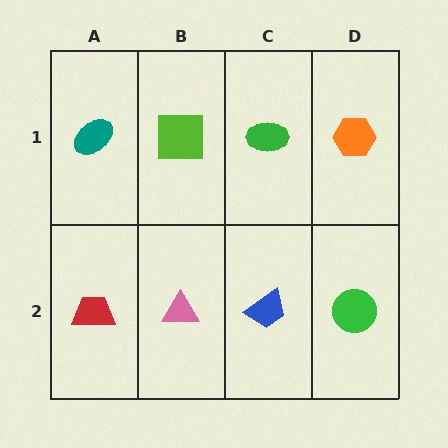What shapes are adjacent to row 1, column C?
A blue trapezoid (row 2, column C), a lime square (row 1, column B), an orange hexagon (row 1, column D).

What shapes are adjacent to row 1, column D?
A green circle (row 2, column D), a green ellipse (row 1, column C).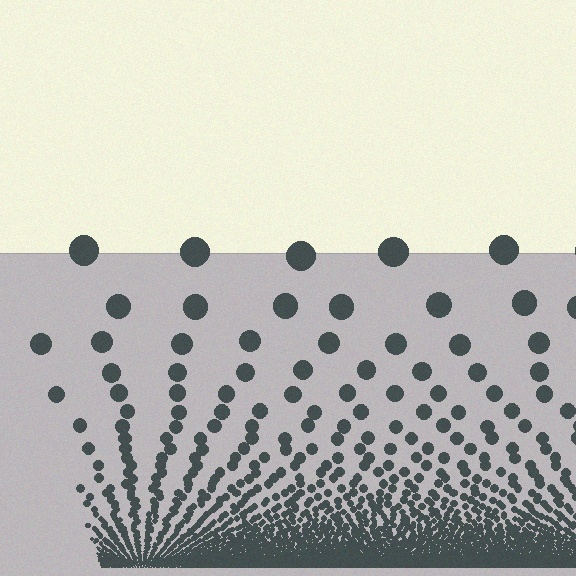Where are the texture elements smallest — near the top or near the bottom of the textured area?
Near the bottom.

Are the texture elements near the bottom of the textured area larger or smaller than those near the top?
Smaller. The gradient is inverted — elements near the bottom are smaller and denser.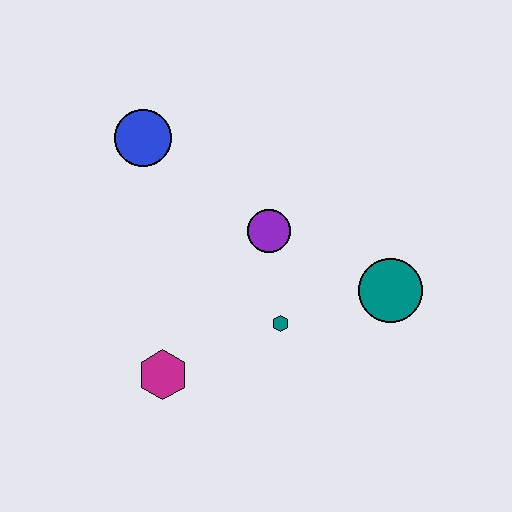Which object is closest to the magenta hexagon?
The teal hexagon is closest to the magenta hexagon.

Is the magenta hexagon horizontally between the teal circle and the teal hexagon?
No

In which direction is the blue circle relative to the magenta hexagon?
The blue circle is above the magenta hexagon.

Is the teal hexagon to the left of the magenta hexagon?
No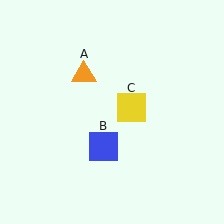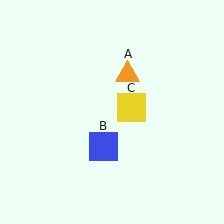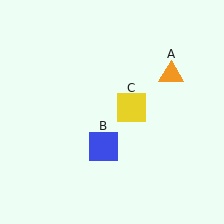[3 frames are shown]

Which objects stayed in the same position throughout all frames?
Blue square (object B) and yellow square (object C) remained stationary.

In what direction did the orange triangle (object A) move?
The orange triangle (object A) moved right.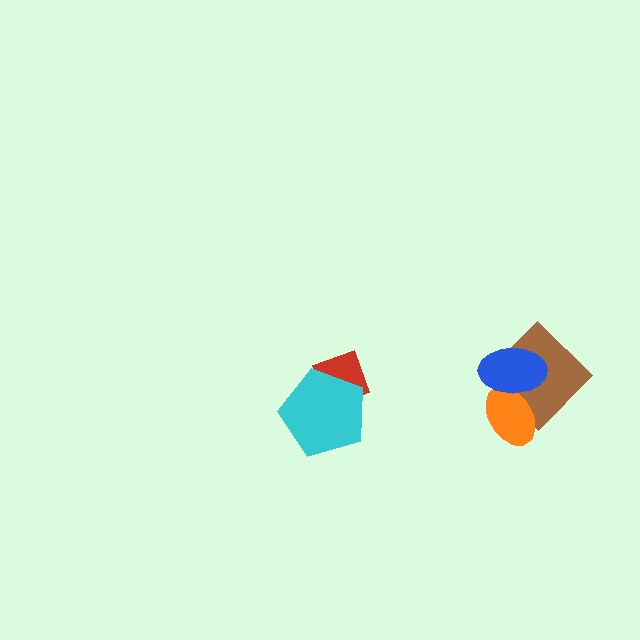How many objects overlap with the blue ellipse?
2 objects overlap with the blue ellipse.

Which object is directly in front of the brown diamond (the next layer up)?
The orange ellipse is directly in front of the brown diamond.